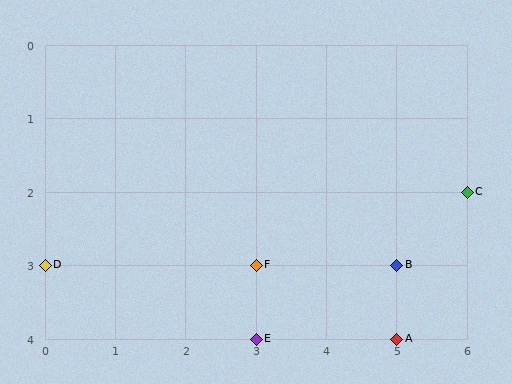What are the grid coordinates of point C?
Point C is at grid coordinates (6, 2).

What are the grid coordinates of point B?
Point B is at grid coordinates (5, 3).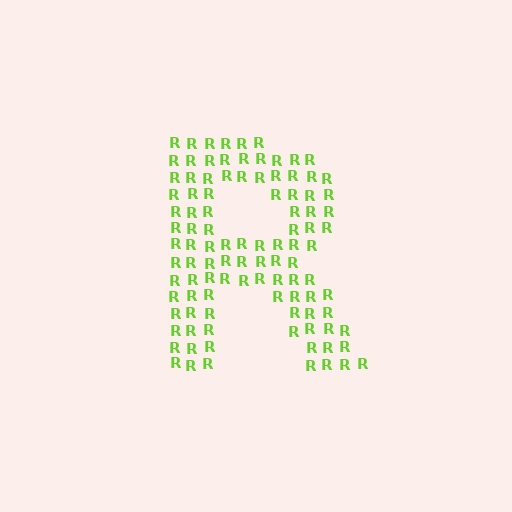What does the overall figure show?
The overall figure shows the letter R.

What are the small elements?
The small elements are letter R's.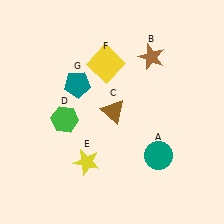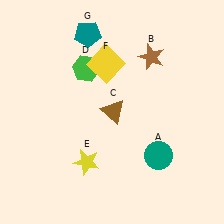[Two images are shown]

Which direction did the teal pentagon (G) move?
The teal pentagon (G) moved up.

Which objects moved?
The objects that moved are: the green hexagon (D), the teal pentagon (G).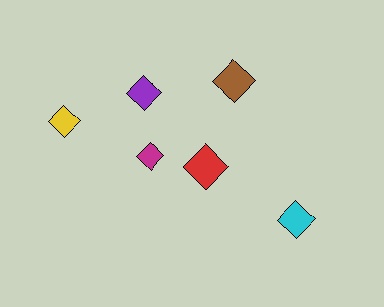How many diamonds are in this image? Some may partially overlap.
There are 6 diamonds.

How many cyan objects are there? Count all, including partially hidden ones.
There is 1 cyan object.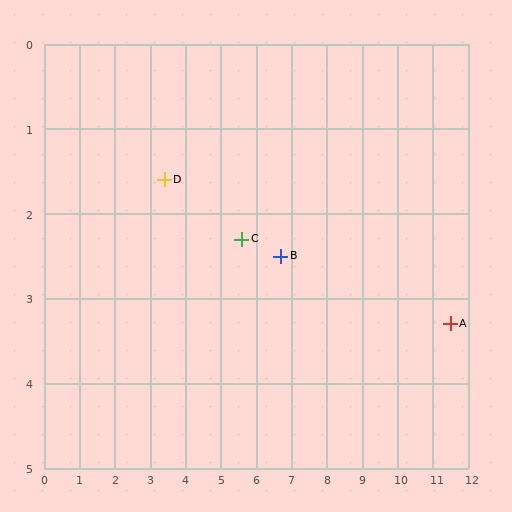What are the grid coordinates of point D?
Point D is at approximately (3.4, 1.6).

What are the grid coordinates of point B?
Point B is at approximately (6.7, 2.5).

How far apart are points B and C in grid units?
Points B and C are about 1.1 grid units apart.